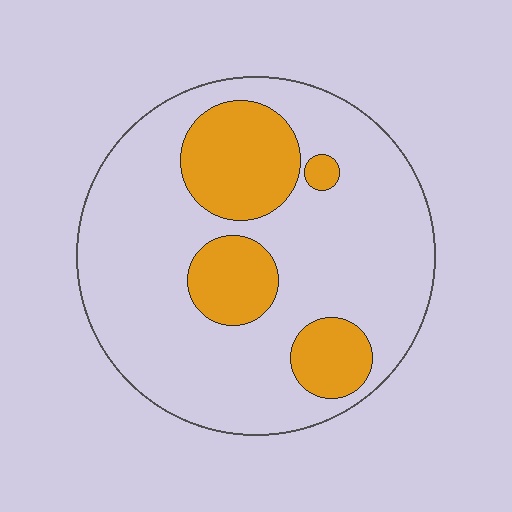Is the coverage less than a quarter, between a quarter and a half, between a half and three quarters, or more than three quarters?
Less than a quarter.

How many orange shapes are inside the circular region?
4.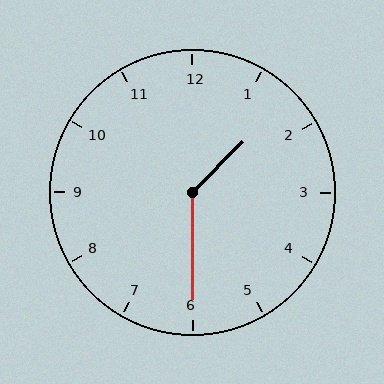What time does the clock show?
1:30.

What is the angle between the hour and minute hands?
Approximately 135 degrees.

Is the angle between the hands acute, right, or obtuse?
It is obtuse.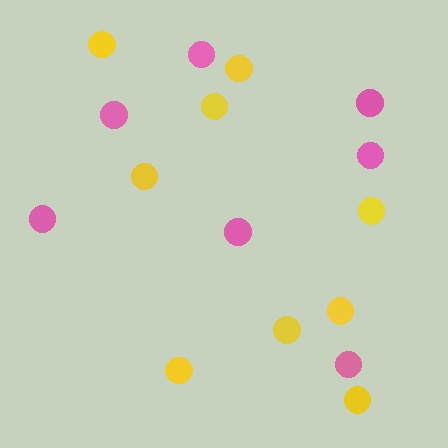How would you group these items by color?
There are 2 groups: one group of yellow circles (9) and one group of pink circles (7).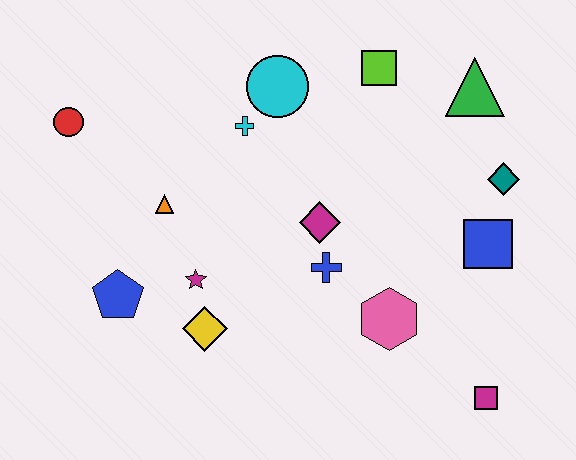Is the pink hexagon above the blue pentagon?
No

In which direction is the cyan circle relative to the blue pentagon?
The cyan circle is above the blue pentagon.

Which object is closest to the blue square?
The teal diamond is closest to the blue square.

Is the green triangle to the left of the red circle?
No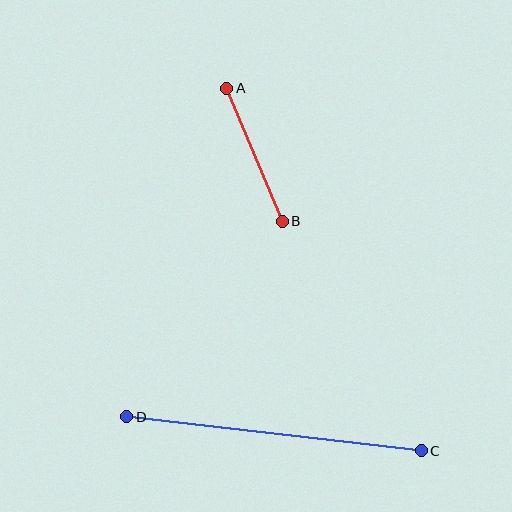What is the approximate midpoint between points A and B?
The midpoint is at approximately (255, 155) pixels.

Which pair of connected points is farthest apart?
Points C and D are farthest apart.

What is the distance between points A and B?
The distance is approximately 144 pixels.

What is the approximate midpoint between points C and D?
The midpoint is at approximately (274, 434) pixels.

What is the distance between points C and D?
The distance is approximately 297 pixels.